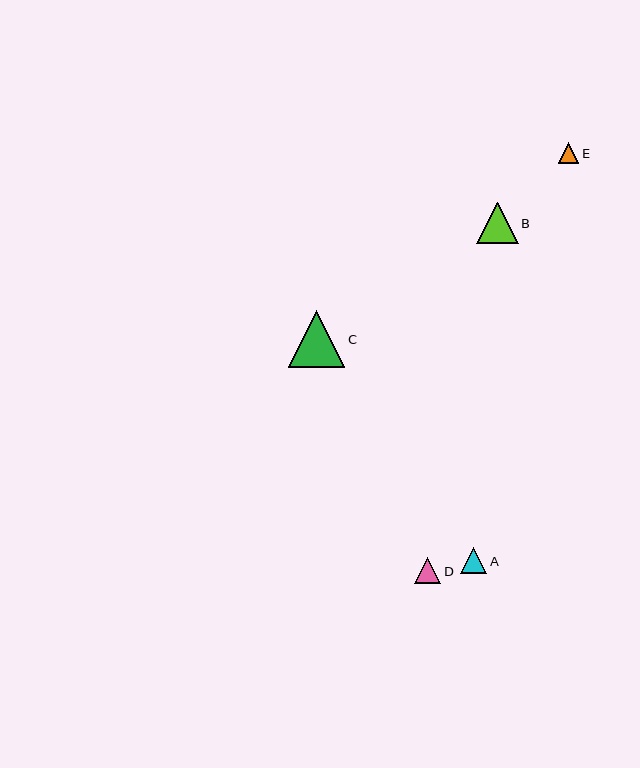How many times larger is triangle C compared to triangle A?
Triangle C is approximately 2.2 times the size of triangle A.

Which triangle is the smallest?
Triangle E is the smallest with a size of approximately 21 pixels.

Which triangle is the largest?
Triangle C is the largest with a size of approximately 56 pixels.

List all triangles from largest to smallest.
From largest to smallest: C, B, D, A, E.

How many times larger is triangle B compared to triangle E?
Triangle B is approximately 2.0 times the size of triangle E.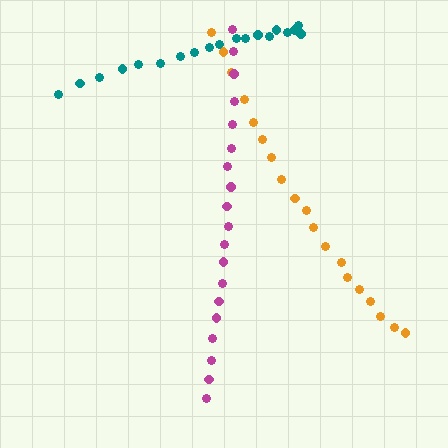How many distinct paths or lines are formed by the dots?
There are 3 distinct paths.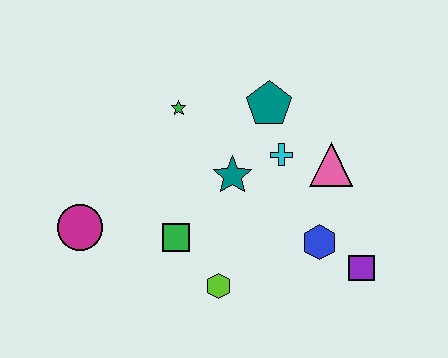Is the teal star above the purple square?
Yes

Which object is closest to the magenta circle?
The green square is closest to the magenta circle.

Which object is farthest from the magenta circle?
The purple square is farthest from the magenta circle.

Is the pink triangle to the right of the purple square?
No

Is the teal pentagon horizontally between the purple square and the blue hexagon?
No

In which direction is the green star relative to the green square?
The green star is above the green square.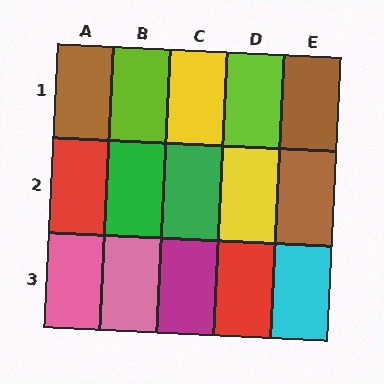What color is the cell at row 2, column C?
Green.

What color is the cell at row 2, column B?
Green.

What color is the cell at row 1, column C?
Yellow.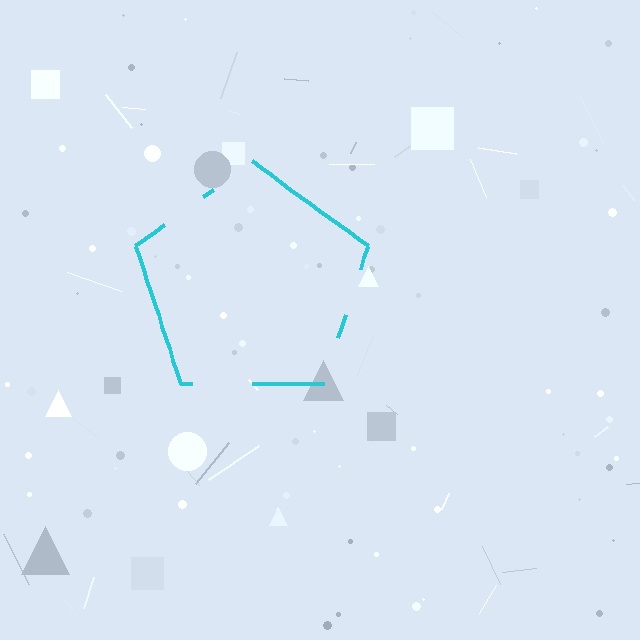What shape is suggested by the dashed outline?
The dashed outline suggests a pentagon.